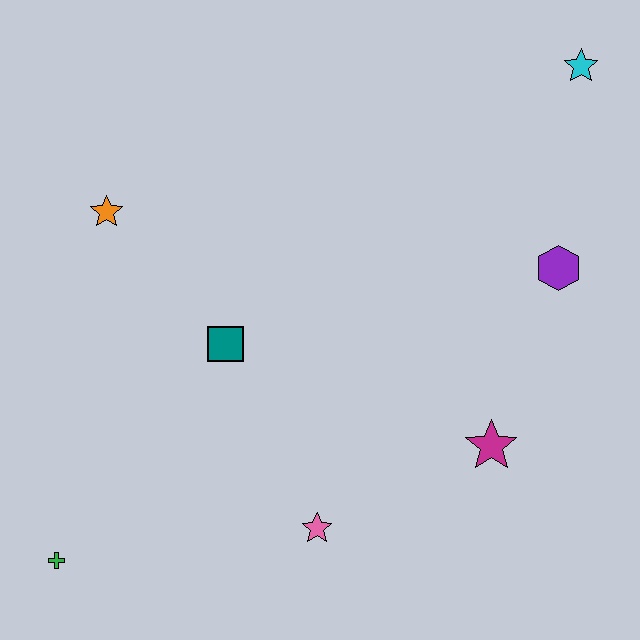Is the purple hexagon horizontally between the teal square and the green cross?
No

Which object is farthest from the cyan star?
The green cross is farthest from the cyan star.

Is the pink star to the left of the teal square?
No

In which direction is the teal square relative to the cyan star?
The teal square is to the left of the cyan star.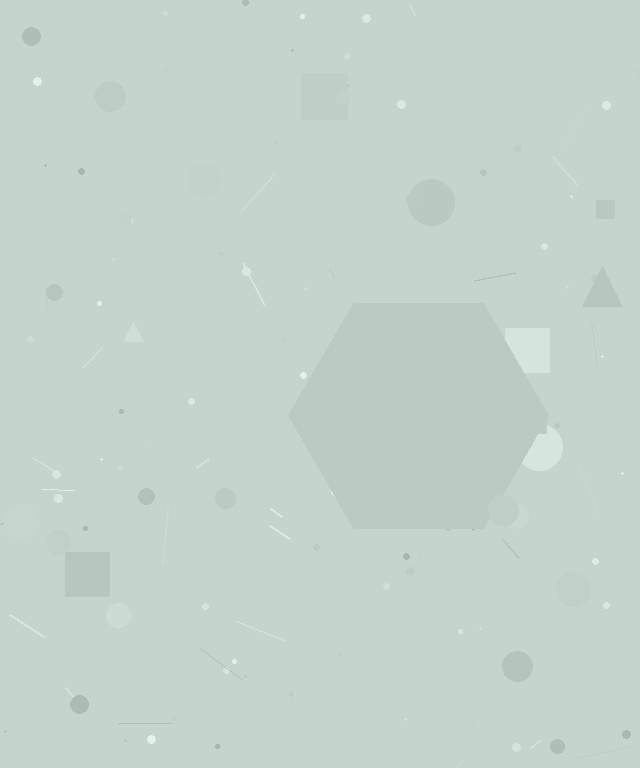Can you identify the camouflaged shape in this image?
The camouflaged shape is a hexagon.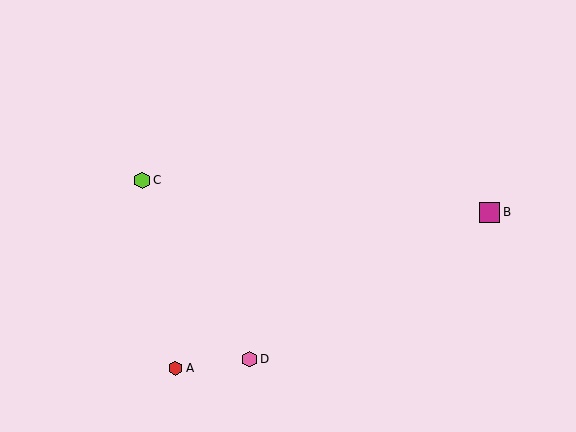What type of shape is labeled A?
Shape A is a red hexagon.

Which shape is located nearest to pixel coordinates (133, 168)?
The lime hexagon (labeled C) at (142, 180) is nearest to that location.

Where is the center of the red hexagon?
The center of the red hexagon is at (175, 368).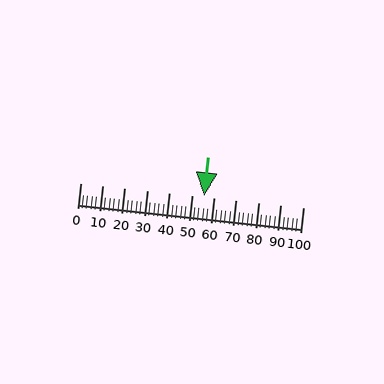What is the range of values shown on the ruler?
The ruler shows values from 0 to 100.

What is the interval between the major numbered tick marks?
The major tick marks are spaced 10 units apart.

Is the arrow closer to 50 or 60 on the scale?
The arrow is closer to 60.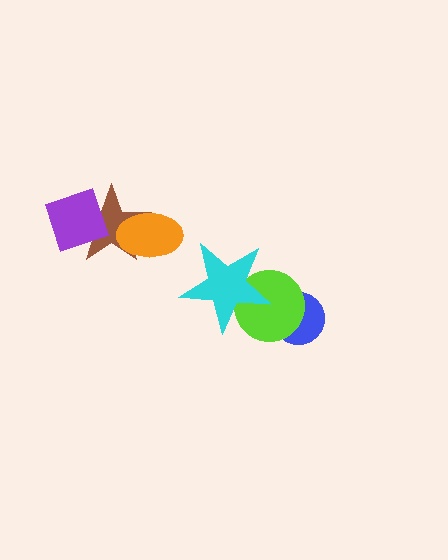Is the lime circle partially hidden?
Yes, it is partially covered by another shape.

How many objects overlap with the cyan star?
1 object overlaps with the cyan star.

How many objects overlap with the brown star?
2 objects overlap with the brown star.